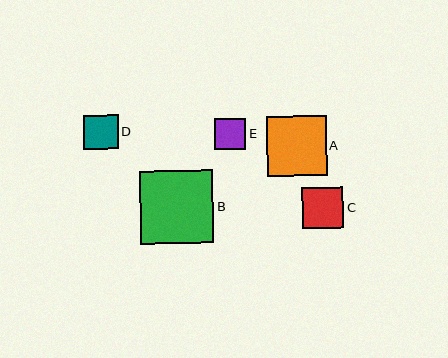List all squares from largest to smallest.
From largest to smallest: B, A, C, D, E.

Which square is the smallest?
Square E is the smallest with a size of approximately 31 pixels.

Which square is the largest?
Square B is the largest with a size of approximately 74 pixels.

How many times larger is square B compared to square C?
Square B is approximately 1.8 times the size of square C.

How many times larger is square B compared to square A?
Square B is approximately 1.2 times the size of square A.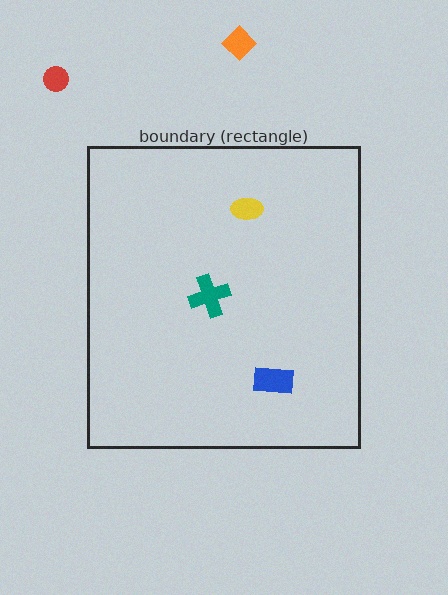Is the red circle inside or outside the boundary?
Outside.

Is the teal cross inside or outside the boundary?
Inside.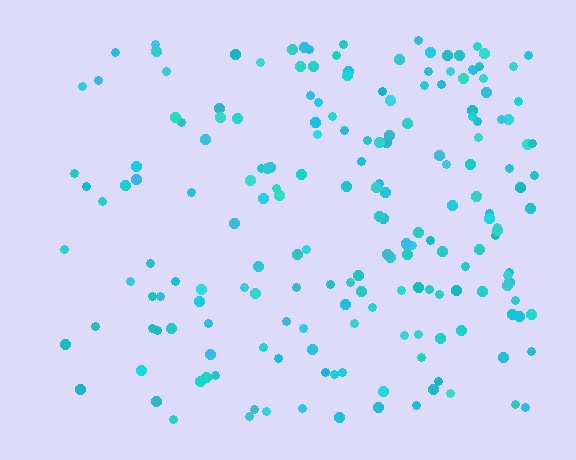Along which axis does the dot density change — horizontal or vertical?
Horizontal.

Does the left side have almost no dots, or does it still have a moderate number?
Still a moderate number, just noticeably fewer than the right.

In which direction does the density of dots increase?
From left to right, with the right side densest.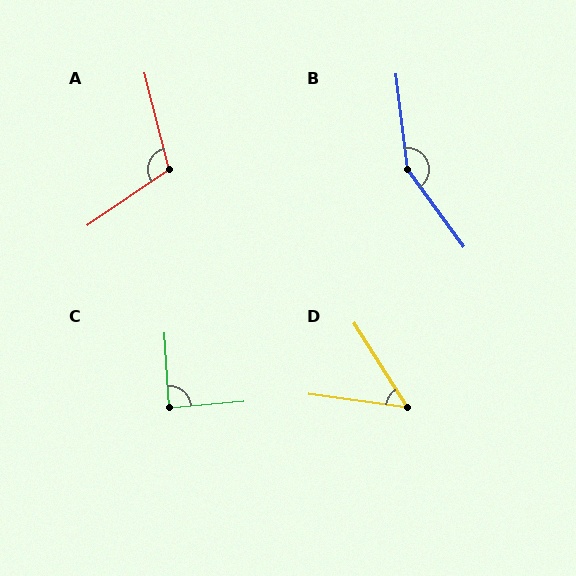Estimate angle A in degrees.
Approximately 111 degrees.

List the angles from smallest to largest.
D (50°), C (89°), A (111°), B (151°).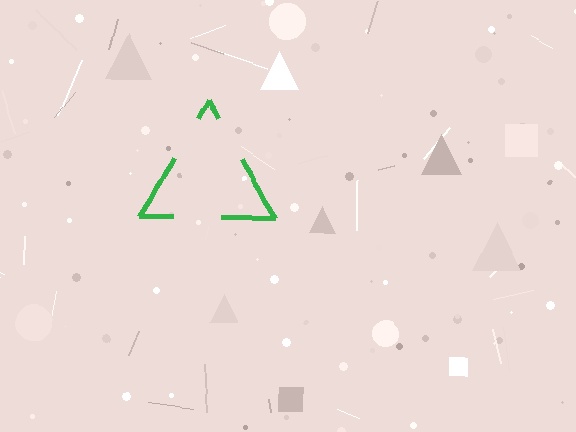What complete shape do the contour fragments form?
The contour fragments form a triangle.